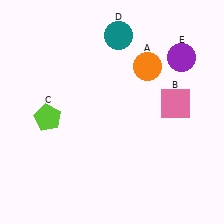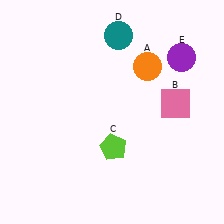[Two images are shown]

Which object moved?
The lime pentagon (C) moved right.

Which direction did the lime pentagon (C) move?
The lime pentagon (C) moved right.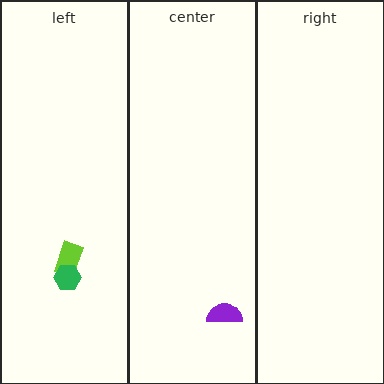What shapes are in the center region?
The purple semicircle.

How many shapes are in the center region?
1.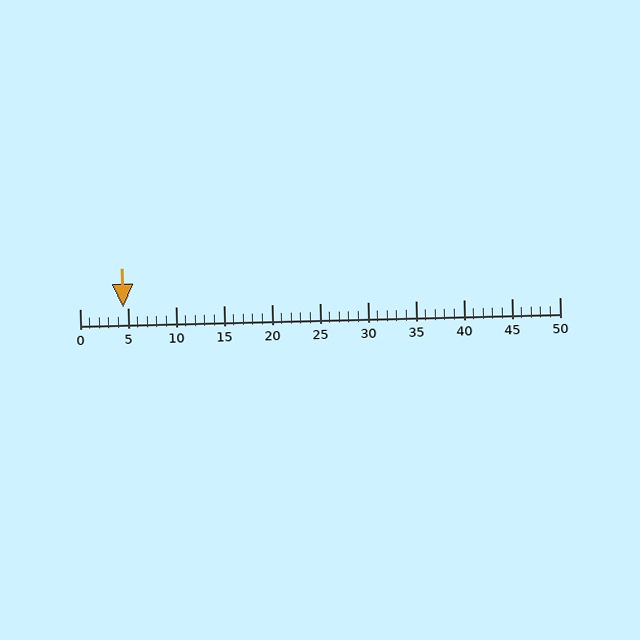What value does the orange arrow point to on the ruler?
The orange arrow points to approximately 4.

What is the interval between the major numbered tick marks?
The major tick marks are spaced 5 units apart.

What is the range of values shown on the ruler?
The ruler shows values from 0 to 50.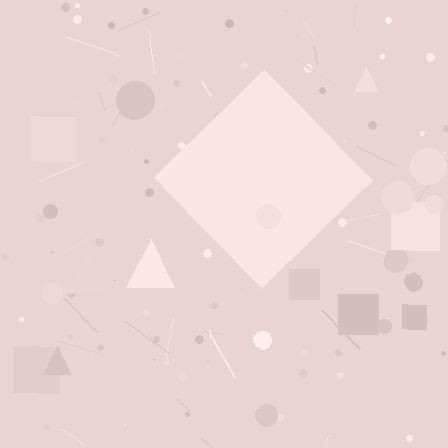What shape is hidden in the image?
A diamond is hidden in the image.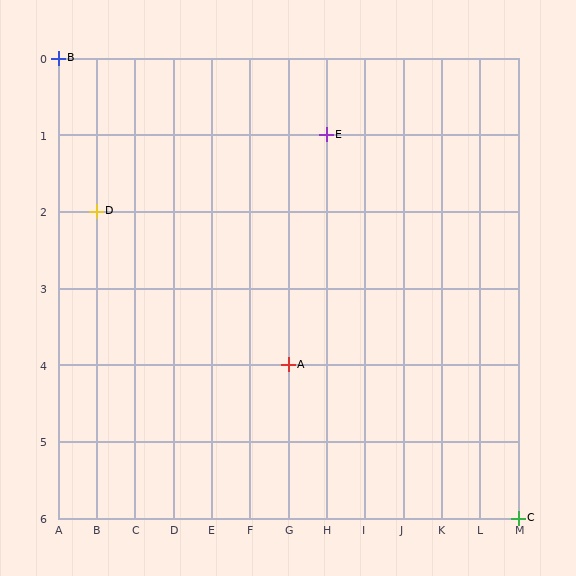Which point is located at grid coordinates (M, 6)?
Point C is at (M, 6).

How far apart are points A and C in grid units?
Points A and C are 6 columns and 2 rows apart (about 6.3 grid units diagonally).